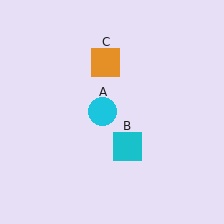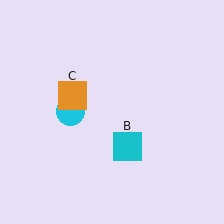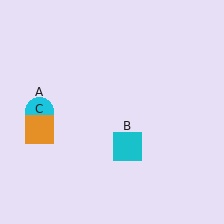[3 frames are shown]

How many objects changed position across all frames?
2 objects changed position: cyan circle (object A), orange square (object C).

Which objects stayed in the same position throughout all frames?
Cyan square (object B) remained stationary.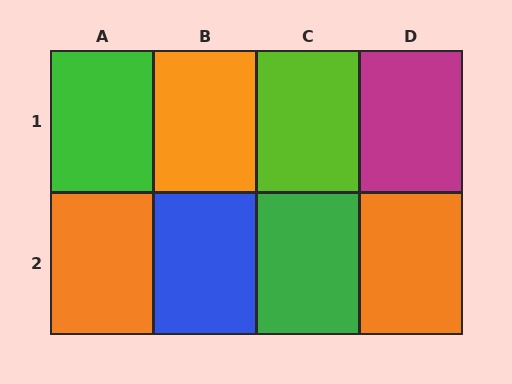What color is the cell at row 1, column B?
Orange.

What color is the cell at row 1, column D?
Magenta.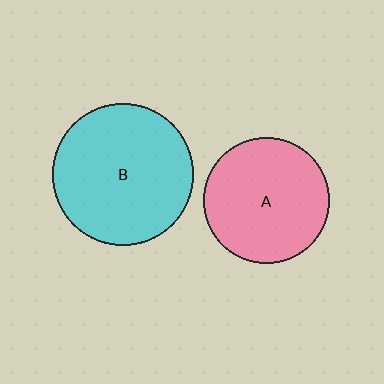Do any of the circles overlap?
No, none of the circles overlap.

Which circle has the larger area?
Circle B (cyan).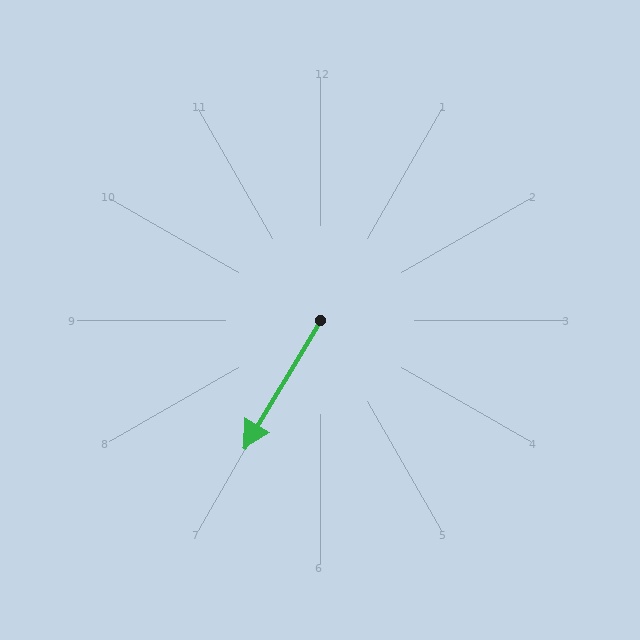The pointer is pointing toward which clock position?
Roughly 7 o'clock.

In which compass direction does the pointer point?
Southwest.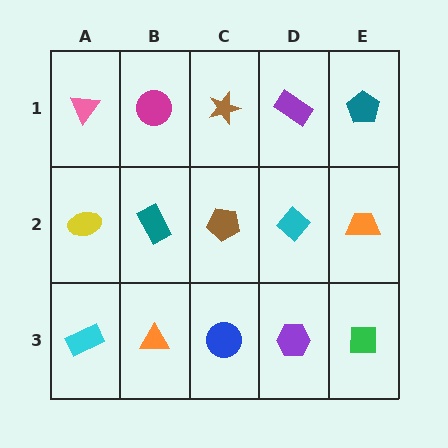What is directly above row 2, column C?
A brown star.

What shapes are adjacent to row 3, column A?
A yellow ellipse (row 2, column A), an orange triangle (row 3, column B).